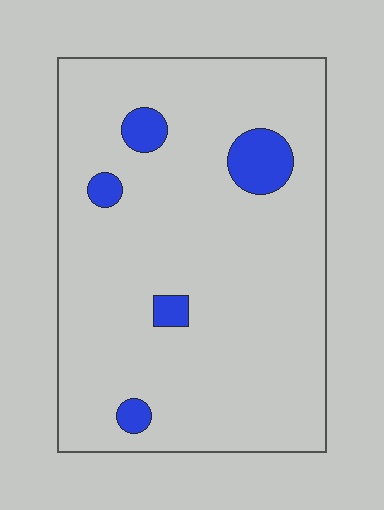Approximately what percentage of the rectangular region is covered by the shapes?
Approximately 10%.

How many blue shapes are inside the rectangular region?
5.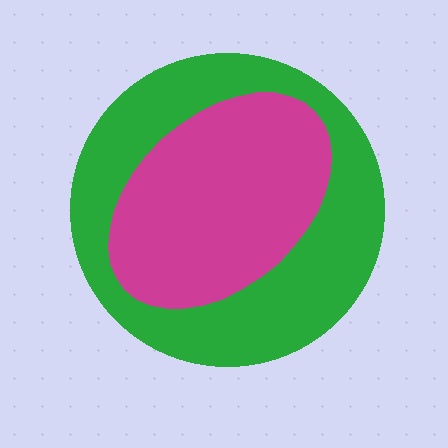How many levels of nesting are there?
2.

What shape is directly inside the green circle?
The magenta ellipse.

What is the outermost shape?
The green circle.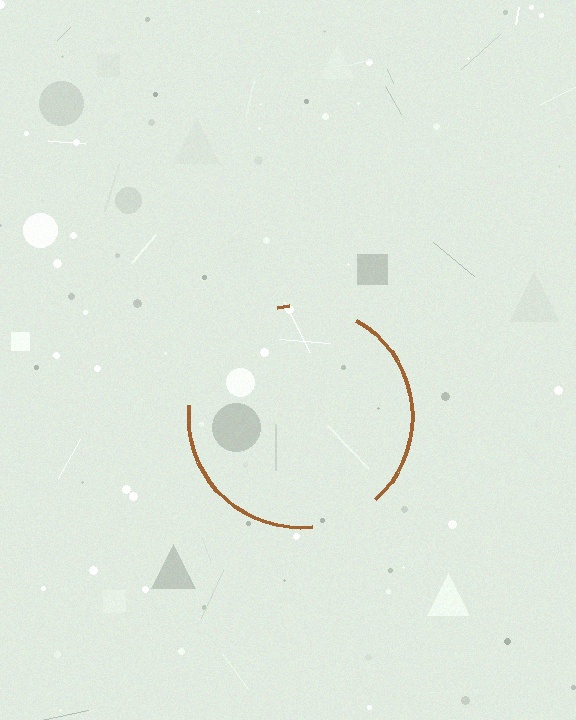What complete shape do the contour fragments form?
The contour fragments form a circle.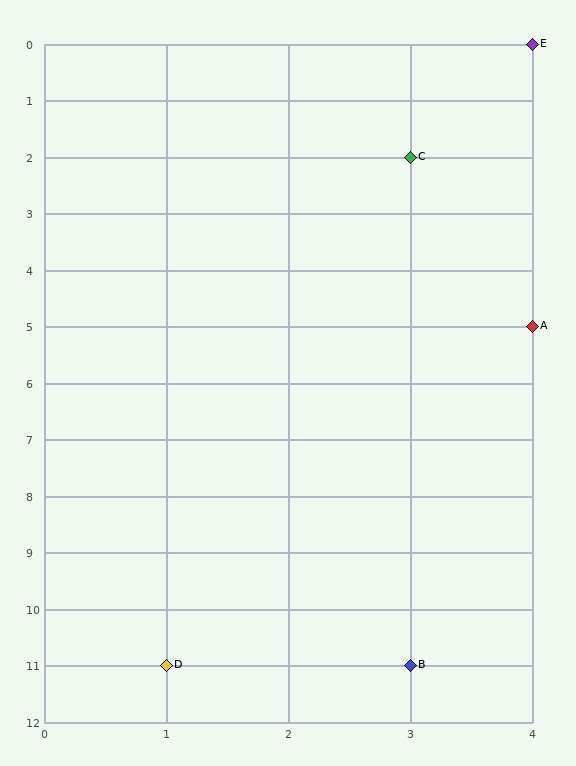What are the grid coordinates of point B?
Point B is at grid coordinates (3, 11).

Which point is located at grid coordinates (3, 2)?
Point C is at (3, 2).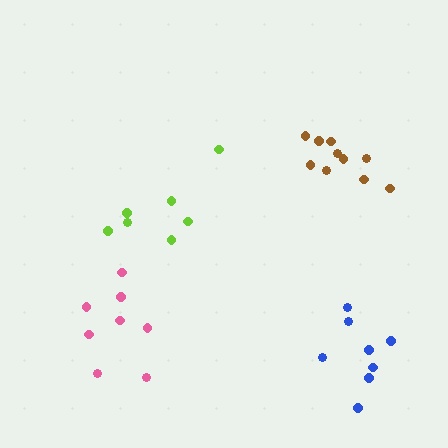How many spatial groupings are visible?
There are 4 spatial groupings.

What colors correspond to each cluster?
The clusters are colored: lime, pink, blue, brown.